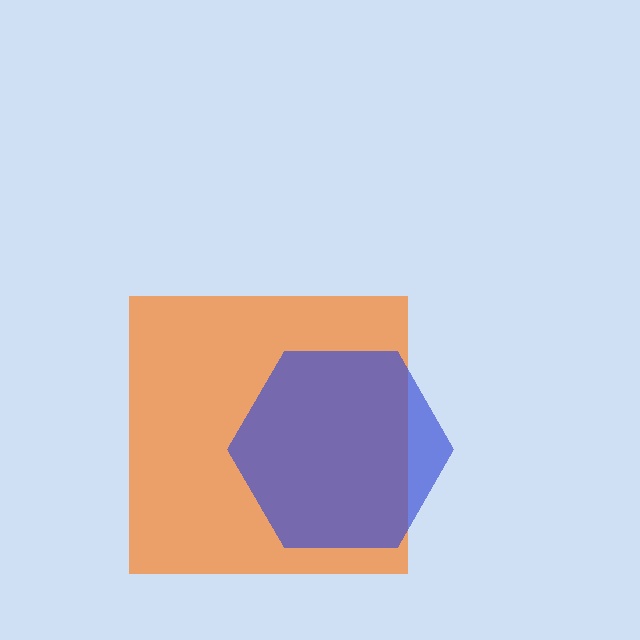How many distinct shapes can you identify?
There are 2 distinct shapes: an orange square, a blue hexagon.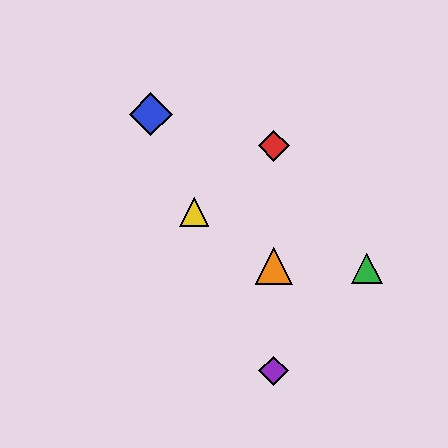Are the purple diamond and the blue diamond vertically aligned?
No, the purple diamond is at x≈274 and the blue diamond is at x≈151.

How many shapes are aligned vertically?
3 shapes (the red diamond, the purple diamond, the orange triangle) are aligned vertically.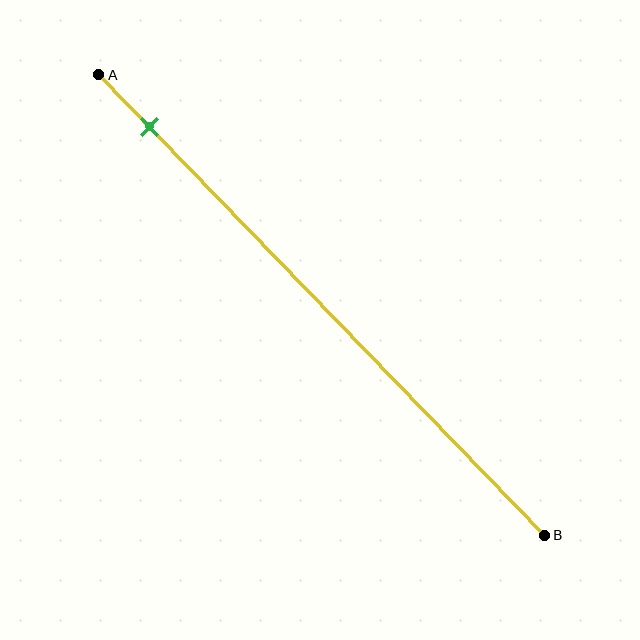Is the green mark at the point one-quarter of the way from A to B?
No, the mark is at about 10% from A, not at the 25% one-quarter point.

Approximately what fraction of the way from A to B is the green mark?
The green mark is approximately 10% of the way from A to B.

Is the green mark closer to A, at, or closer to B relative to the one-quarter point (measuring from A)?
The green mark is closer to point A than the one-quarter point of segment AB.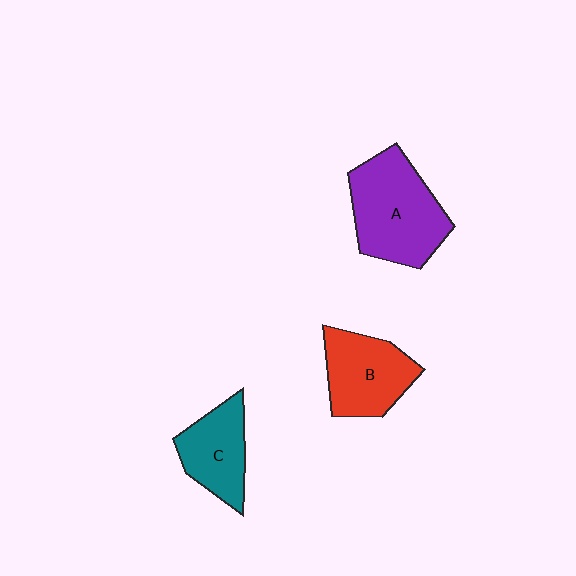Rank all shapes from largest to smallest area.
From largest to smallest: A (purple), B (red), C (teal).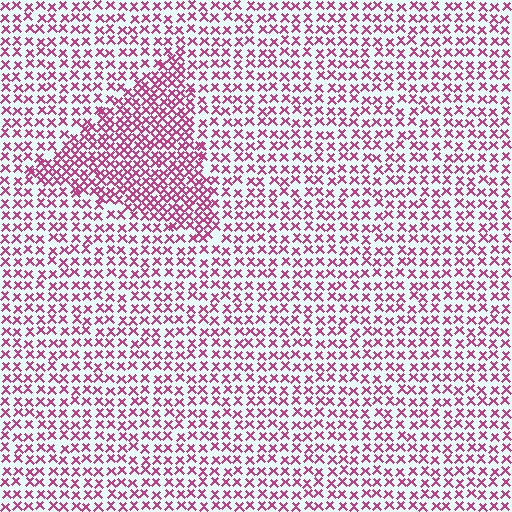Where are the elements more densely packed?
The elements are more densely packed inside the triangle boundary.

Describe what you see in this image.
The image contains small magenta elements arranged at two different densities. A triangle-shaped region is visible where the elements are more densely packed than the surrounding area.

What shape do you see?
I see a triangle.